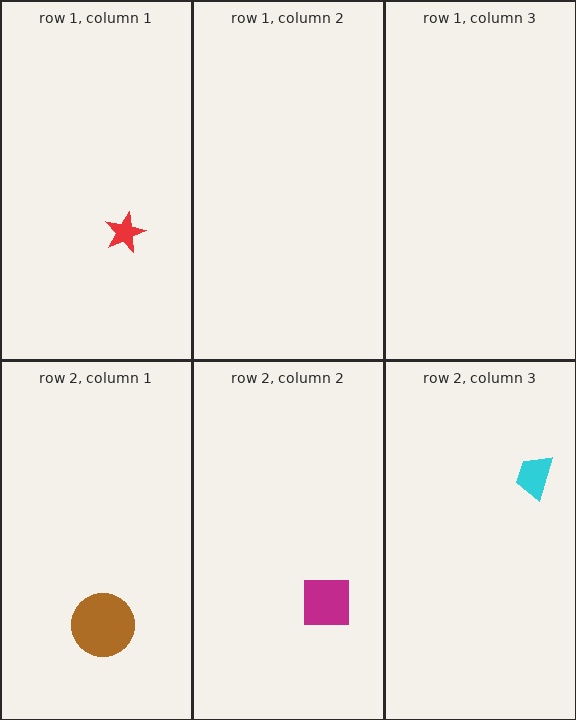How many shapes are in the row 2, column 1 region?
1.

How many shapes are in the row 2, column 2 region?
1.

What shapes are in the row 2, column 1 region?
The brown circle.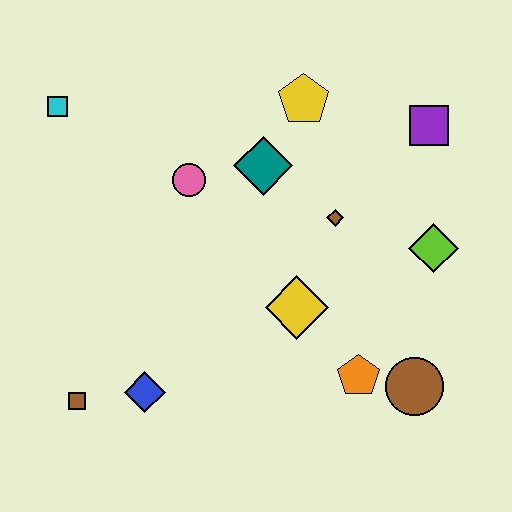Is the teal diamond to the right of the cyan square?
Yes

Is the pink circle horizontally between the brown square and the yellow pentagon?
Yes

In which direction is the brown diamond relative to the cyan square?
The brown diamond is to the right of the cyan square.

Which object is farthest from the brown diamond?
The brown square is farthest from the brown diamond.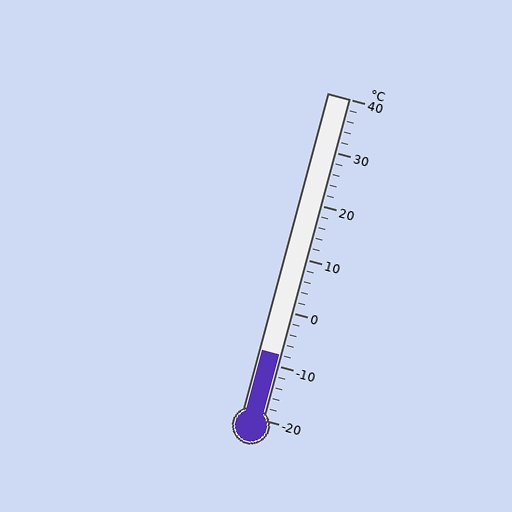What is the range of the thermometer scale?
The thermometer scale ranges from -20°C to 40°C.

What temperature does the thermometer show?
The thermometer shows approximately -8°C.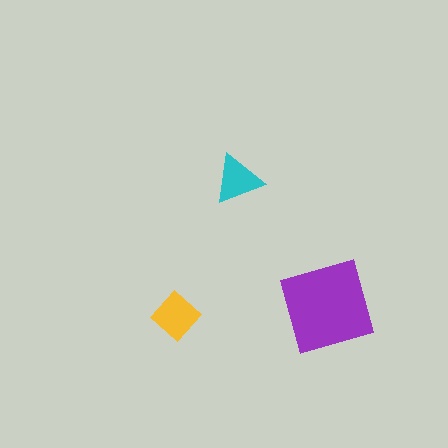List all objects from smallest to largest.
The cyan triangle, the yellow diamond, the purple square.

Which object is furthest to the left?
The yellow diamond is leftmost.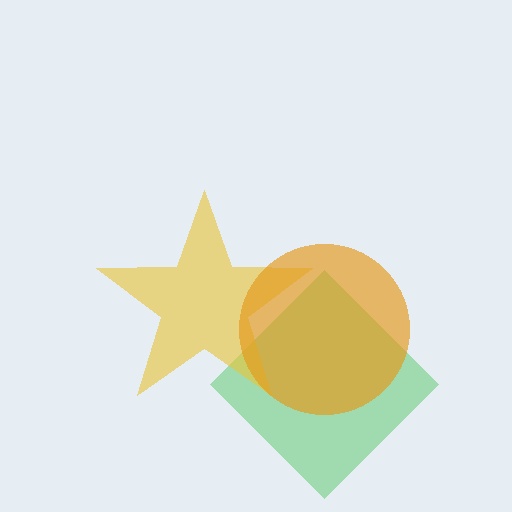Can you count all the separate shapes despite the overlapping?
Yes, there are 3 separate shapes.